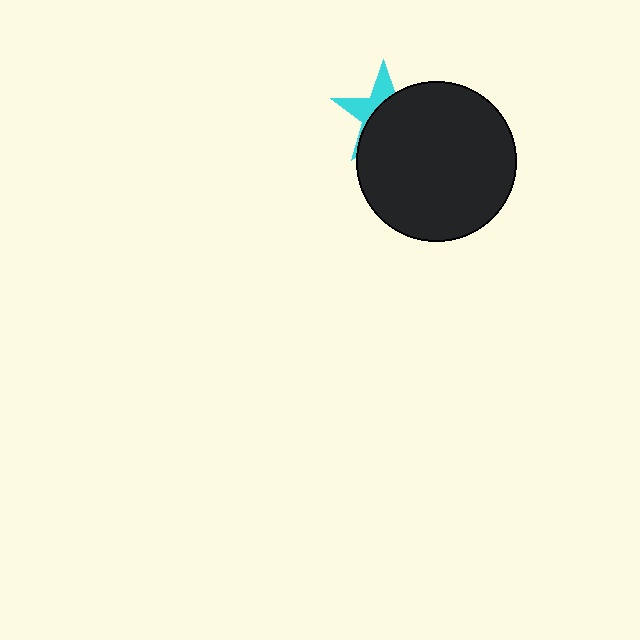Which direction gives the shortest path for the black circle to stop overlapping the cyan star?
Moving toward the lower-right gives the shortest separation.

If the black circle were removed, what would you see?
You would see the complete cyan star.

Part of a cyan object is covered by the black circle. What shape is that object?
It is a star.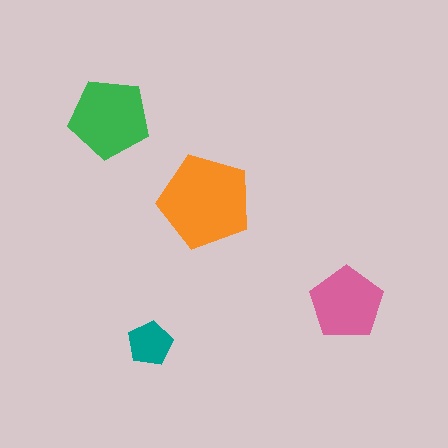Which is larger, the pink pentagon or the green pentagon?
The green one.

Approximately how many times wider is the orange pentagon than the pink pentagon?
About 1.5 times wider.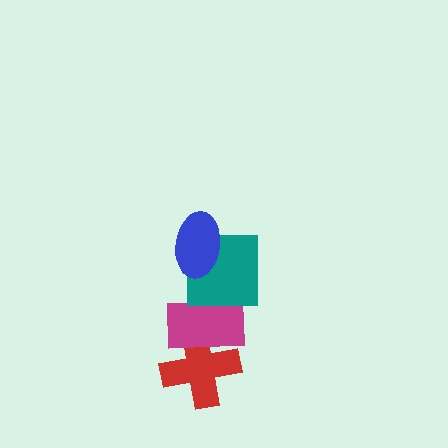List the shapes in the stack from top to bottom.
From top to bottom: the blue ellipse, the teal square, the magenta rectangle, the red cross.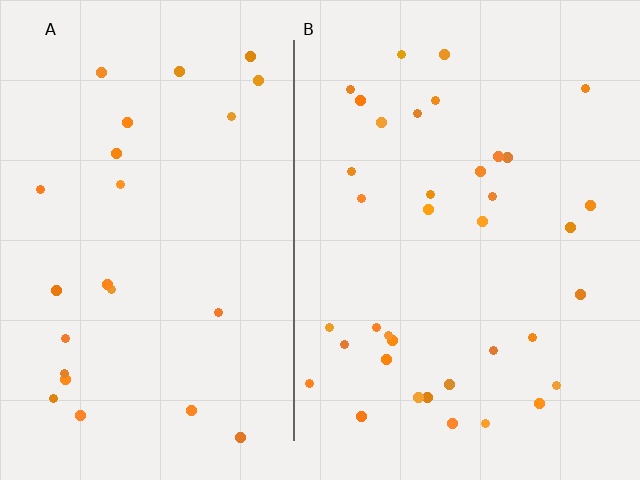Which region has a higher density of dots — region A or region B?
B (the right).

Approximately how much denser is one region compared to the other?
Approximately 1.5× — region B over region A.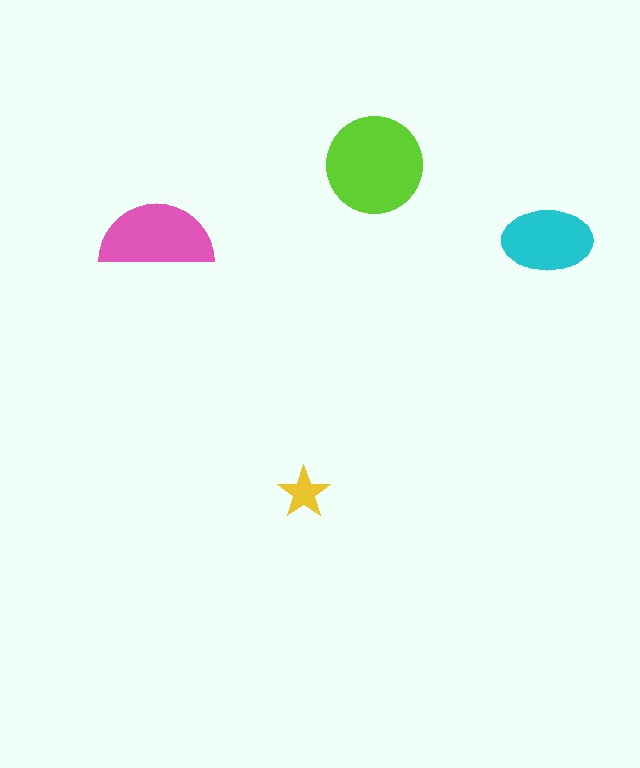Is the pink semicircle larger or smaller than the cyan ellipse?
Larger.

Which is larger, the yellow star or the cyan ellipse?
The cyan ellipse.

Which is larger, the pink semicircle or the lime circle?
The lime circle.